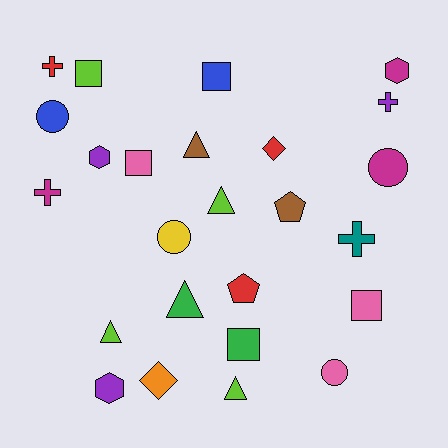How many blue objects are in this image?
There are 2 blue objects.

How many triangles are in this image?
There are 5 triangles.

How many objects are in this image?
There are 25 objects.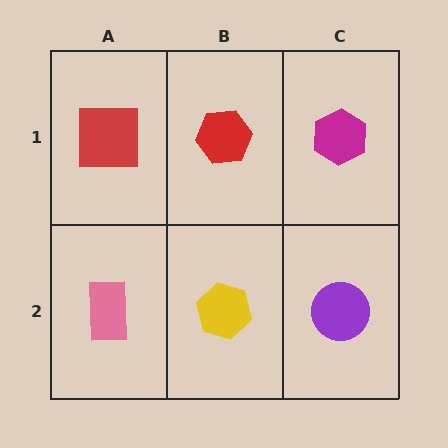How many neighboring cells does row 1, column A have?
2.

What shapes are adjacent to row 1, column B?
A yellow hexagon (row 2, column B), a red square (row 1, column A), a magenta hexagon (row 1, column C).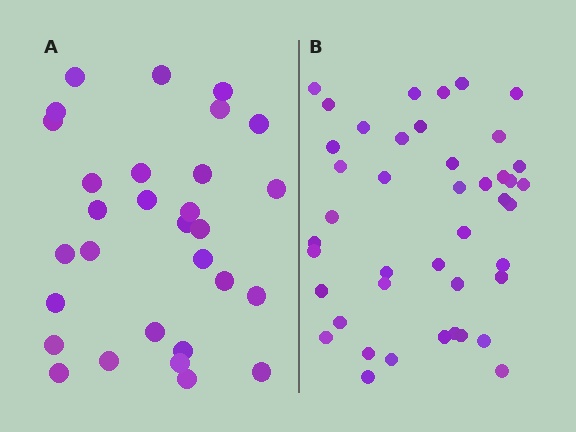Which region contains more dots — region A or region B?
Region B (the right region) has more dots.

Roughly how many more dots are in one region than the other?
Region B has approximately 15 more dots than region A.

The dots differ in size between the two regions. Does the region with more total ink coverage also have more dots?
No. Region A has more total ink coverage because its dots are larger, but region B actually contains more individual dots. Total area can be misleading — the number of items is what matters here.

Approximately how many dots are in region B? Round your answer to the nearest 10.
About 40 dots. (The exact count is 43, which rounds to 40.)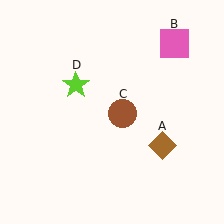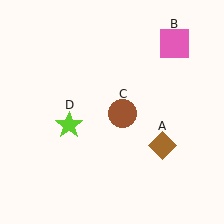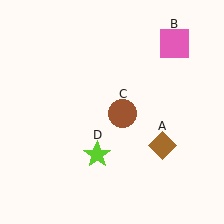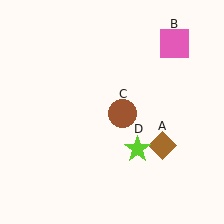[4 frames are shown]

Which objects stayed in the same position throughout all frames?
Brown diamond (object A) and pink square (object B) and brown circle (object C) remained stationary.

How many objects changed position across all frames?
1 object changed position: lime star (object D).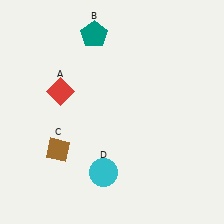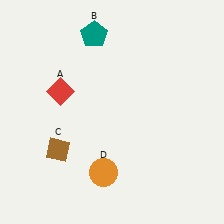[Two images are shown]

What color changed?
The circle (D) changed from cyan in Image 1 to orange in Image 2.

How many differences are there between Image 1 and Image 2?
There is 1 difference between the two images.